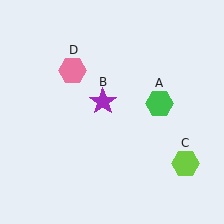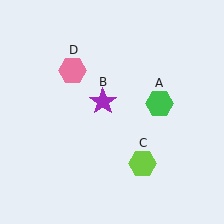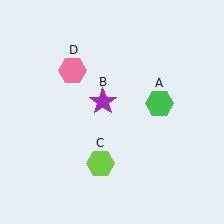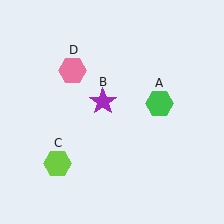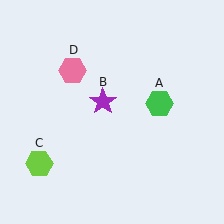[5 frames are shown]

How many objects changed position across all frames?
1 object changed position: lime hexagon (object C).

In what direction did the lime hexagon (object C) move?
The lime hexagon (object C) moved left.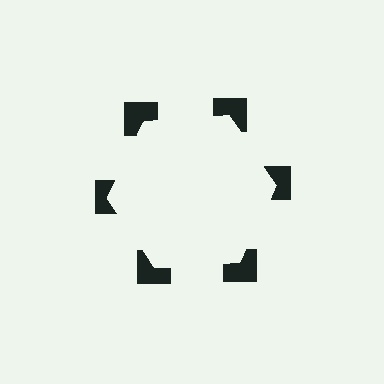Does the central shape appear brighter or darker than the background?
It typically appears slightly brighter than the background, even though no actual brightness change is drawn.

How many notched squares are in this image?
There are 6 — one at each vertex of the illusory hexagon.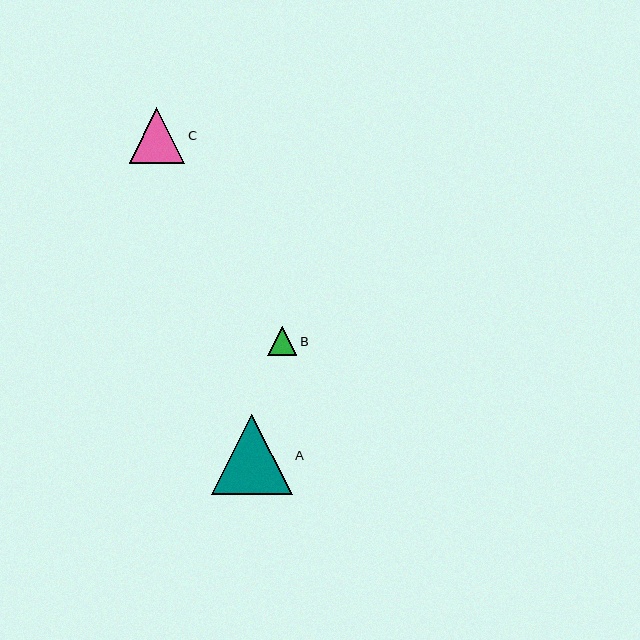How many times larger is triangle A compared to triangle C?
Triangle A is approximately 1.5 times the size of triangle C.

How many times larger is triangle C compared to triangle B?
Triangle C is approximately 1.9 times the size of triangle B.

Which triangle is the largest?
Triangle A is the largest with a size of approximately 81 pixels.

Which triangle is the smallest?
Triangle B is the smallest with a size of approximately 29 pixels.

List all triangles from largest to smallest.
From largest to smallest: A, C, B.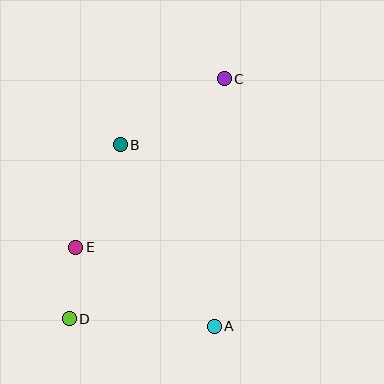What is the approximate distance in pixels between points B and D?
The distance between B and D is approximately 182 pixels.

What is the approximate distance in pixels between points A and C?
The distance between A and C is approximately 247 pixels.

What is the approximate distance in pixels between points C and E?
The distance between C and E is approximately 224 pixels.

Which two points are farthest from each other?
Points C and D are farthest from each other.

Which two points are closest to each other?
Points D and E are closest to each other.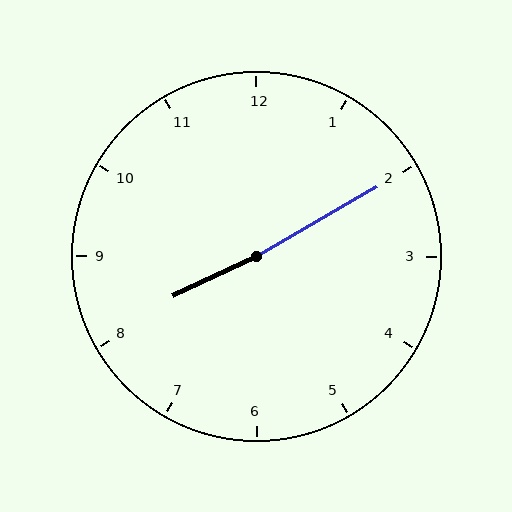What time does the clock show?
8:10.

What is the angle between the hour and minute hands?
Approximately 175 degrees.